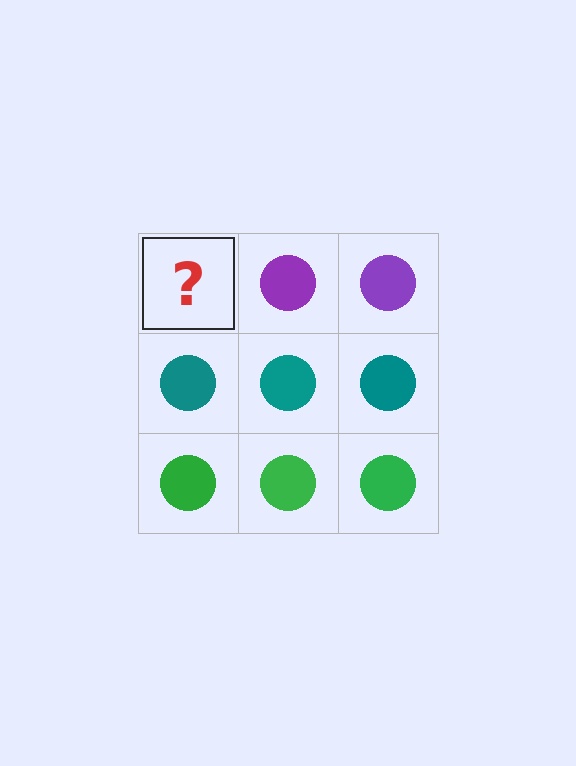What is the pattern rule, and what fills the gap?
The rule is that each row has a consistent color. The gap should be filled with a purple circle.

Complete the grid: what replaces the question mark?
The question mark should be replaced with a purple circle.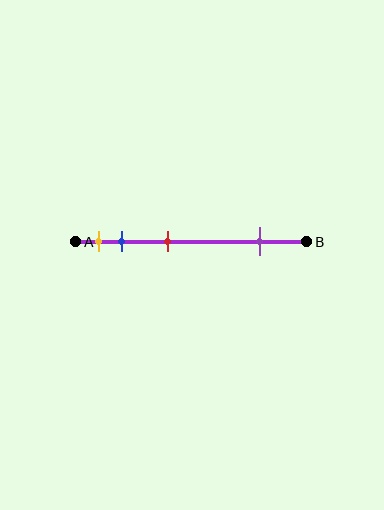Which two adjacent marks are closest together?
The yellow and blue marks are the closest adjacent pair.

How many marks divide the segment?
There are 4 marks dividing the segment.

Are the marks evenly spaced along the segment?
No, the marks are not evenly spaced.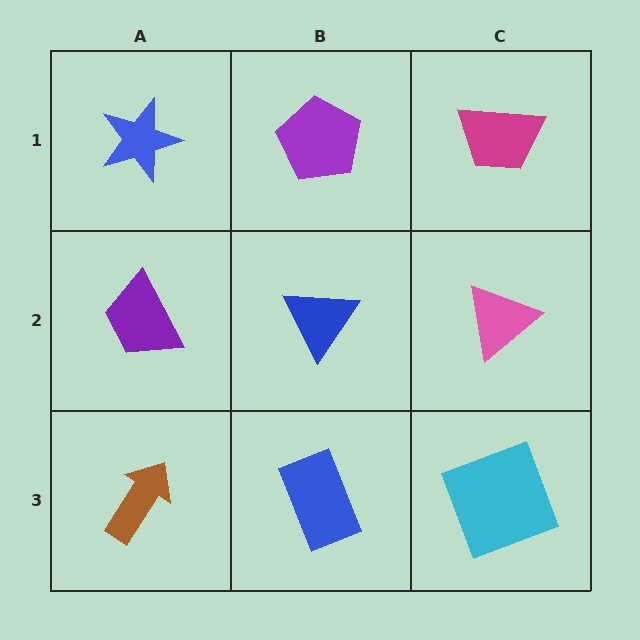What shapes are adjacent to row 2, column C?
A magenta trapezoid (row 1, column C), a cyan square (row 3, column C), a blue triangle (row 2, column B).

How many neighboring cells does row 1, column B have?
3.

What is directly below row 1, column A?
A purple trapezoid.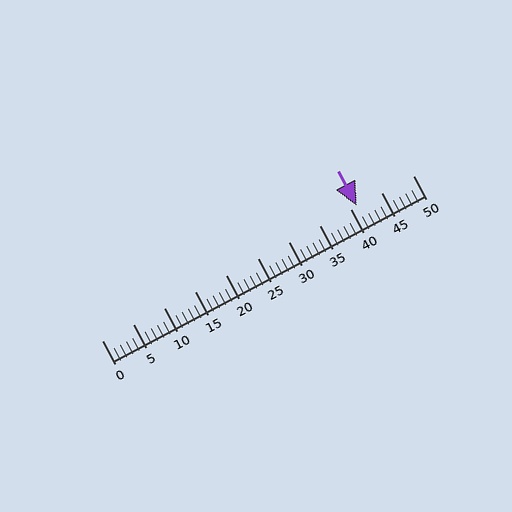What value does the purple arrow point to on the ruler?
The purple arrow points to approximately 41.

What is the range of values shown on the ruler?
The ruler shows values from 0 to 50.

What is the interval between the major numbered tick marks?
The major tick marks are spaced 5 units apart.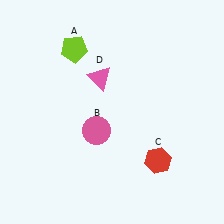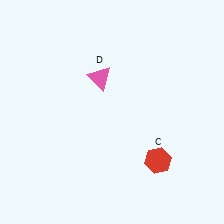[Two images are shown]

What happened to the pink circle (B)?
The pink circle (B) was removed in Image 2. It was in the bottom-left area of Image 1.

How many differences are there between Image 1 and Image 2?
There are 2 differences between the two images.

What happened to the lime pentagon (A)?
The lime pentagon (A) was removed in Image 2. It was in the top-left area of Image 1.